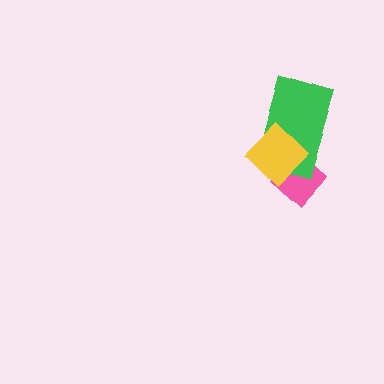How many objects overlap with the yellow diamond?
2 objects overlap with the yellow diamond.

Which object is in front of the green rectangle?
The yellow diamond is in front of the green rectangle.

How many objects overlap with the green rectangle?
2 objects overlap with the green rectangle.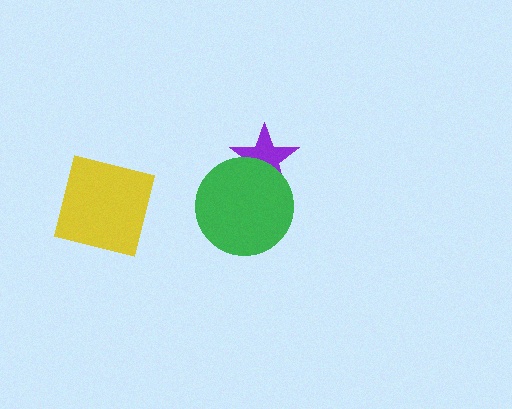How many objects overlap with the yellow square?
0 objects overlap with the yellow square.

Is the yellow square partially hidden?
No, no other shape covers it.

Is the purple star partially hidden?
Yes, it is partially covered by another shape.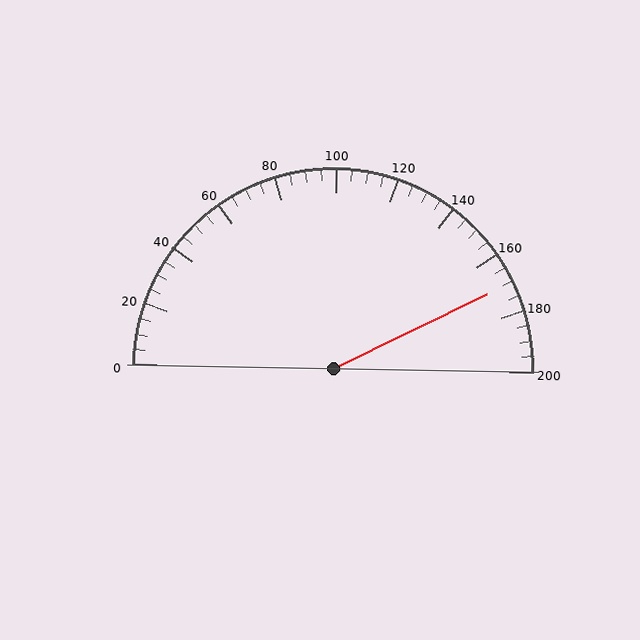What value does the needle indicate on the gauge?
The needle indicates approximately 170.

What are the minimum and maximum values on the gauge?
The gauge ranges from 0 to 200.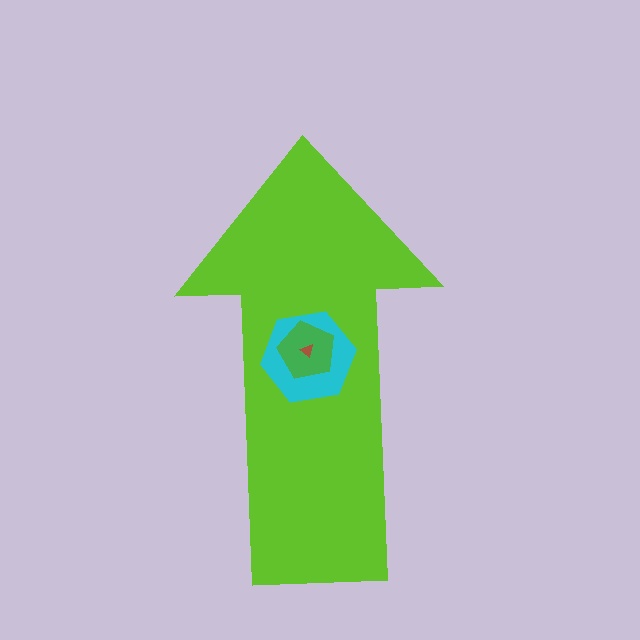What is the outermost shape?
The lime arrow.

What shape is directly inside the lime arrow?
The cyan hexagon.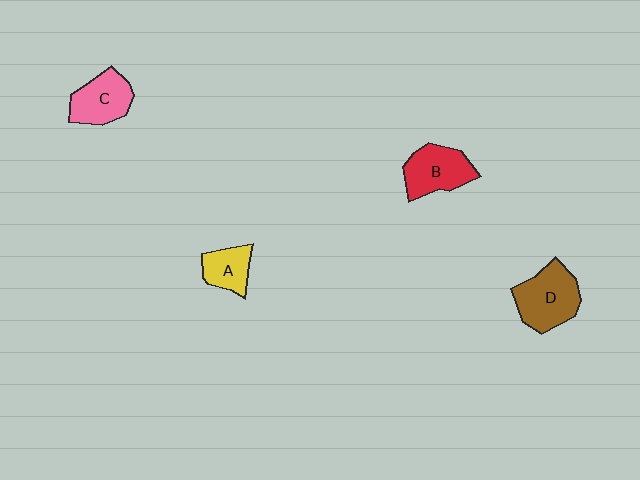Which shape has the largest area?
Shape D (brown).